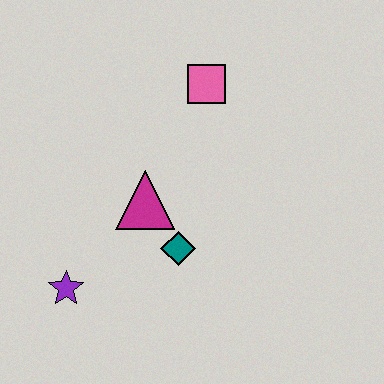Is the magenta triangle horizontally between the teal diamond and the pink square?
No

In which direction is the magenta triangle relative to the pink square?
The magenta triangle is below the pink square.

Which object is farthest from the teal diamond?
The pink square is farthest from the teal diamond.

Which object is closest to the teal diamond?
The magenta triangle is closest to the teal diamond.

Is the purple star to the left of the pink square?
Yes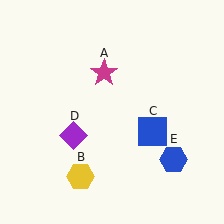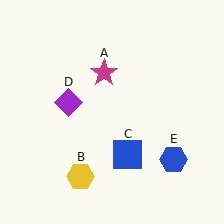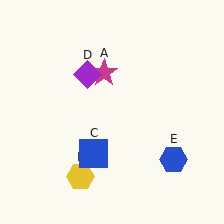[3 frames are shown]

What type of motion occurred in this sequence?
The blue square (object C), purple diamond (object D) rotated clockwise around the center of the scene.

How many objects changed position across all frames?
2 objects changed position: blue square (object C), purple diamond (object D).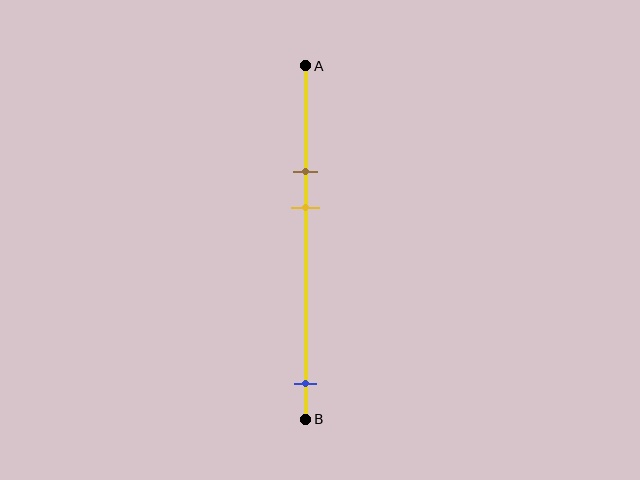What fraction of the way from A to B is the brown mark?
The brown mark is approximately 30% (0.3) of the way from A to B.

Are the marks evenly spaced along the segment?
No, the marks are not evenly spaced.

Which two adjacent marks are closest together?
The brown and yellow marks are the closest adjacent pair.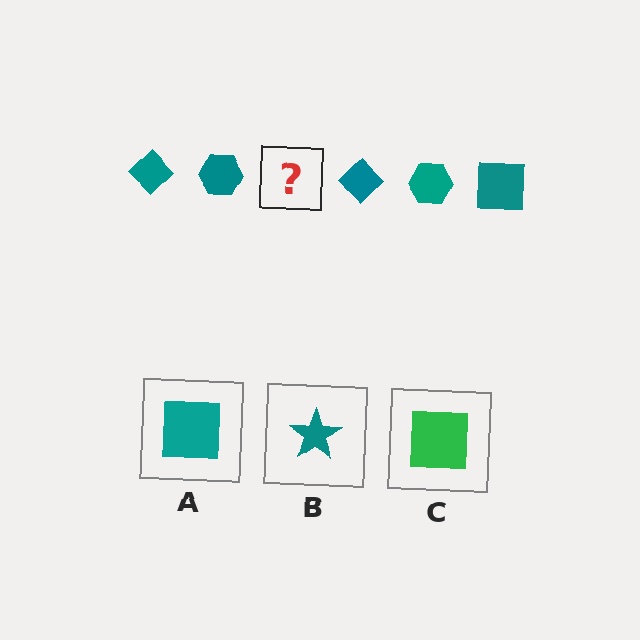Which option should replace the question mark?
Option A.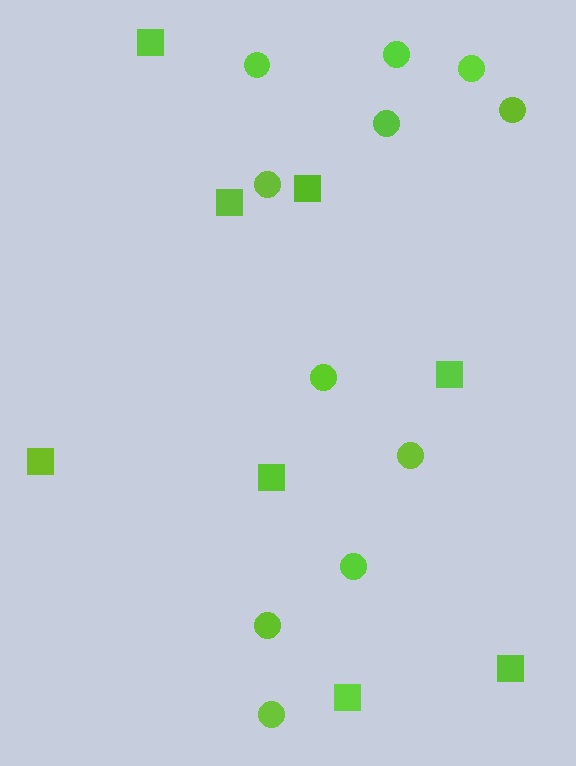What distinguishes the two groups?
There are 2 groups: one group of squares (8) and one group of circles (11).